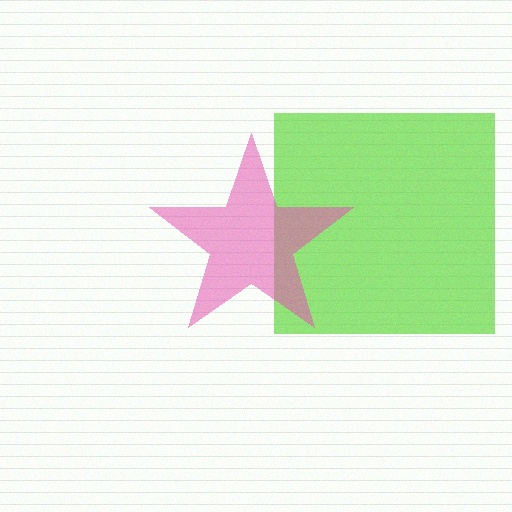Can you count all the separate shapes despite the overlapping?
Yes, there are 2 separate shapes.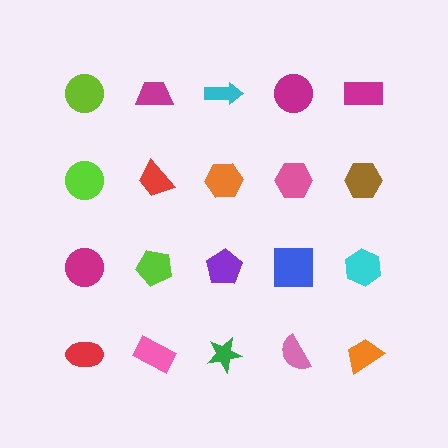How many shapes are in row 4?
5 shapes.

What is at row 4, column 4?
A pink semicircle.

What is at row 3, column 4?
A blue square.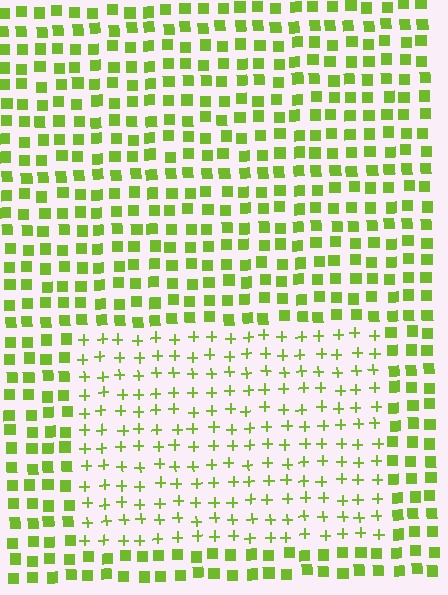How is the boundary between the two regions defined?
The boundary is defined by a change in element shape: plus signs inside vs. squares outside. All elements share the same color and spacing.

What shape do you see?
I see a rectangle.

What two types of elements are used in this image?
The image uses plus signs inside the rectangle region and squares outside it.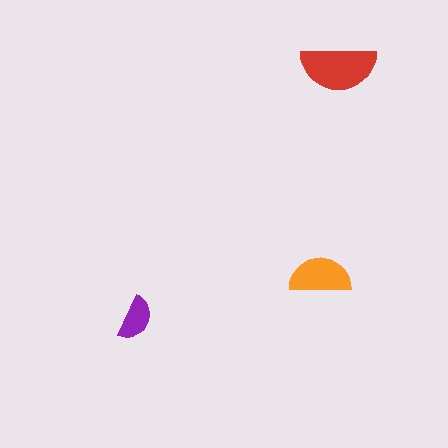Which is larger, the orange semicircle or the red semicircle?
The red one.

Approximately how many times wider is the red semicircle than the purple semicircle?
About 1.5 times wider.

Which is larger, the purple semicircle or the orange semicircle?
The orange one.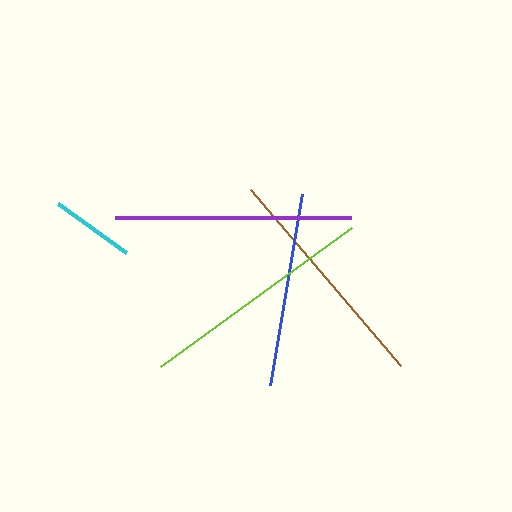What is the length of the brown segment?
The brown segment is approximately 232 pixels long.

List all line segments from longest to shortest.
From longest to shortest: lime, purple, brown, blue, cyan.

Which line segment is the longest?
The lime line is the longest at approximately 237 pixels.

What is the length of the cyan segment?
The cyan segment is approximately 84 pixels long.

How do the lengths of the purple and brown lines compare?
The purple and brown lines are approximately the same length.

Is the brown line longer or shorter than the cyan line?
The brown line is longer than the cyan line.